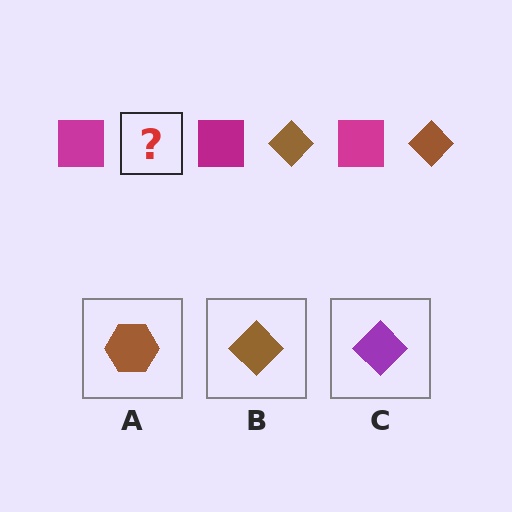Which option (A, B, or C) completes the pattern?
B.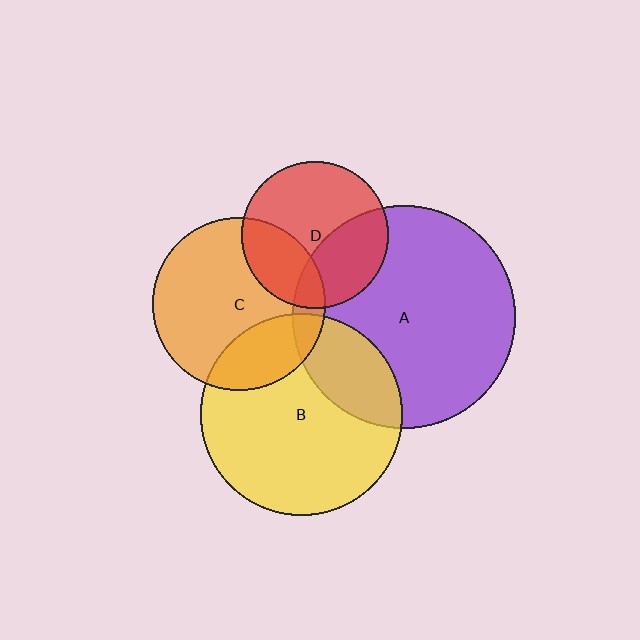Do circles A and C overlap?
Yes.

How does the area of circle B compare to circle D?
Approximately 1.9 times.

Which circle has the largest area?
Circle A (purple).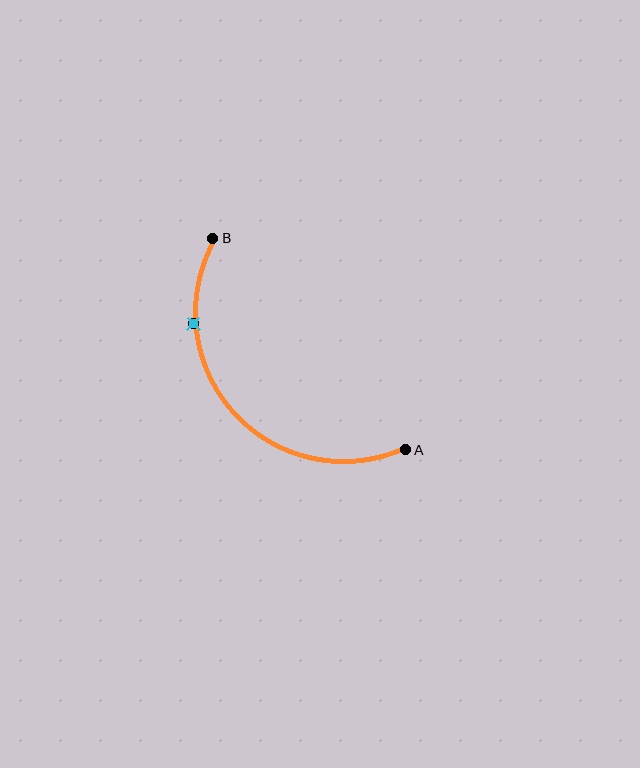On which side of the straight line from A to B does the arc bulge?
The arc bulges below and to the left of the straight line connecting A and B.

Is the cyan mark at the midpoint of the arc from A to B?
No. The cyan mark lies on the arc but is closer to endpoint B. The arc midpoint would be at the point on the curve equidistant along the arc from both A and B.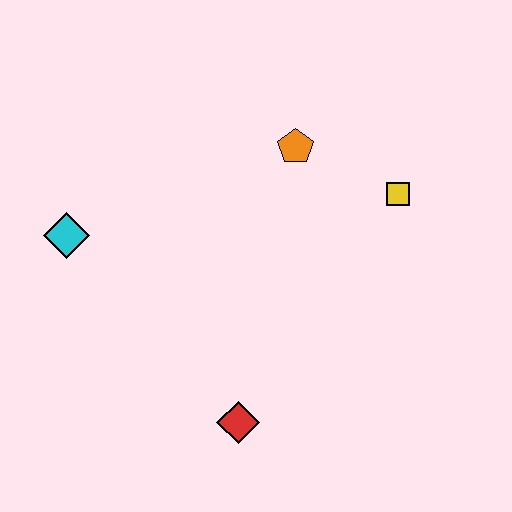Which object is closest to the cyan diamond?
The orange pentagon is closest to the cyan diamond.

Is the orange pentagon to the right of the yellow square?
No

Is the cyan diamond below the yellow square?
Yes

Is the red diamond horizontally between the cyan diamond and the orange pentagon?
Yes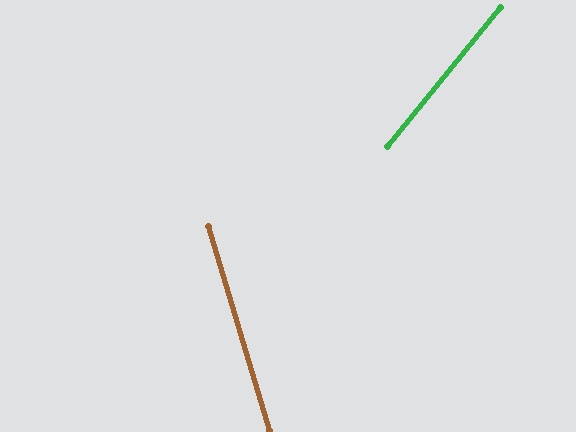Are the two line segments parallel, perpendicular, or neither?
Neither parallel nor perpendicular — they differ by about 56°.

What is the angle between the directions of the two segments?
Approximately 56 degrees.